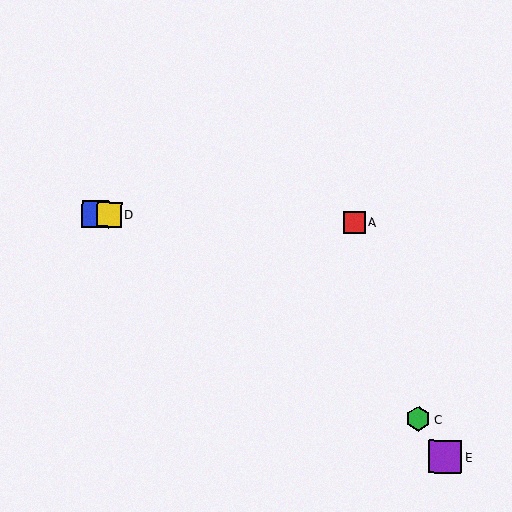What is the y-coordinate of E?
Object E is at y≈457.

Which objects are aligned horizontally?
Objects A, B, D are aligned horizontally.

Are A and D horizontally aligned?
Yes, both are at y≈222.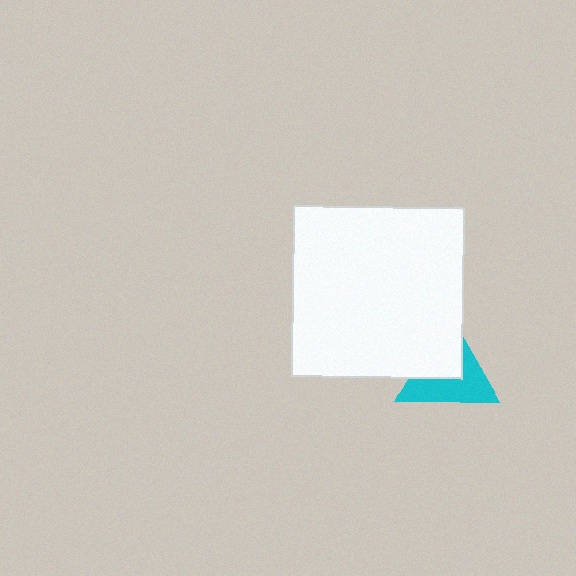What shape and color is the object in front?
The object in front is a white square.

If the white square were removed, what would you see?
You would see the complete cyan triangle.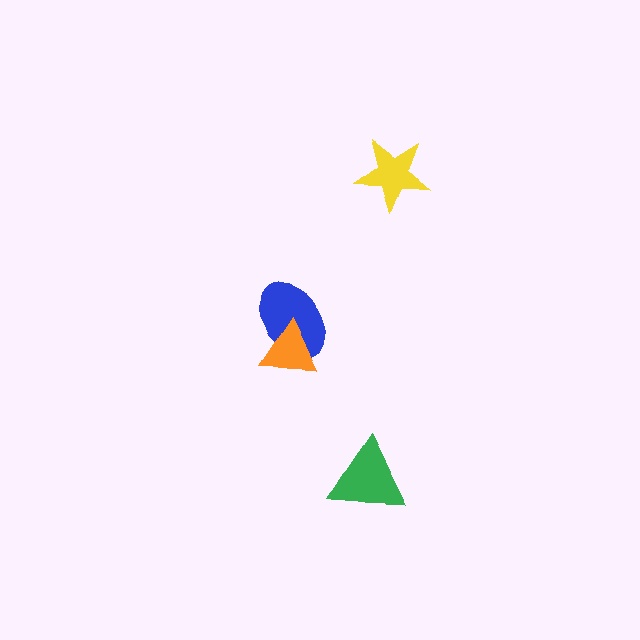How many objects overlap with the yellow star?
0 objects overlap with the yellow star.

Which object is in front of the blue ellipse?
The orange triangle is in front of the blue ellipse.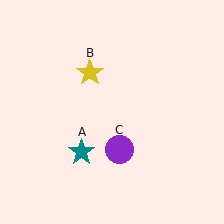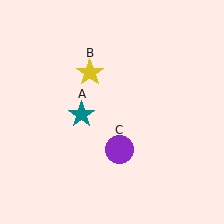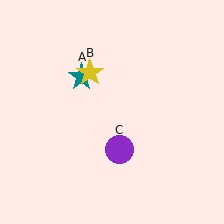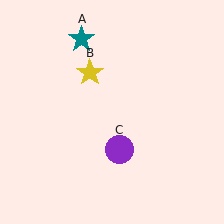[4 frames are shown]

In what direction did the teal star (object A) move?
The teal star (object A) moved up.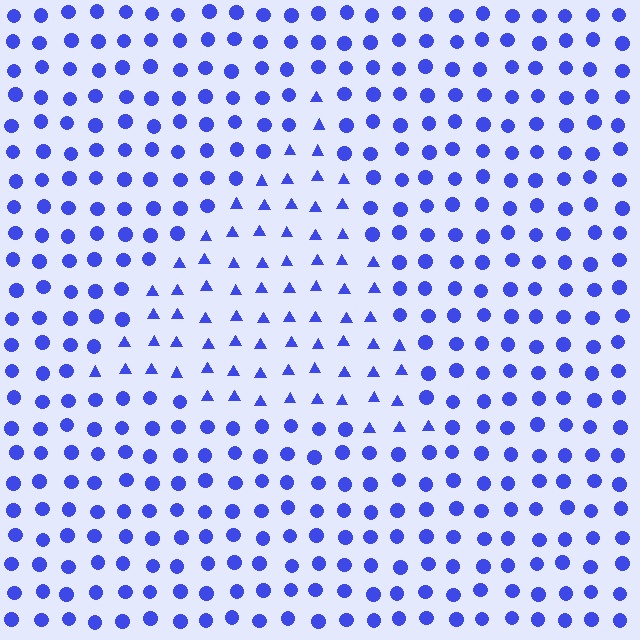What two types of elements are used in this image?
The image uses triangles inside the triangle region and circles outside it.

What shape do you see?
I see a triangle.